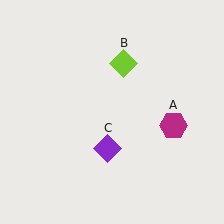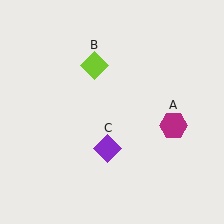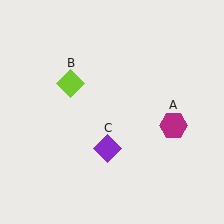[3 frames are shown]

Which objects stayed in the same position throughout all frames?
Magenta hexagon (object A) and purple diamond (object C) remained stationary.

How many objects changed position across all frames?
1 object changed position: lime diamond (object B).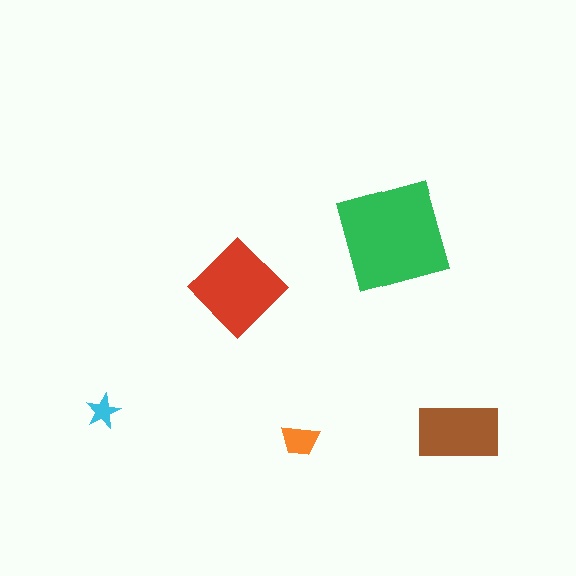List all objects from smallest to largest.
The cyan star, the orange trapezoid, the brown rectangle, the red diamond, the green square.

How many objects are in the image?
There are 5 objects in the image.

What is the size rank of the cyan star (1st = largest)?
5th.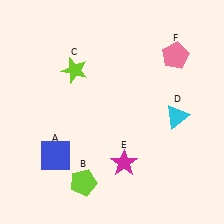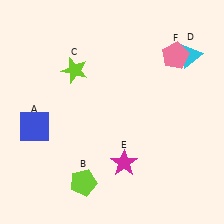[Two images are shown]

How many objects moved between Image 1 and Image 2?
2 objects moved between the two images.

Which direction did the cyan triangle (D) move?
The cyan triangle (D) moved up.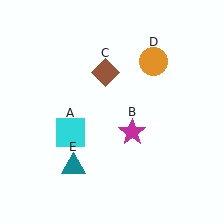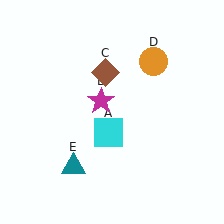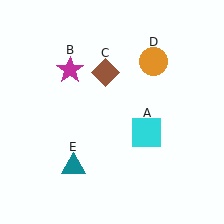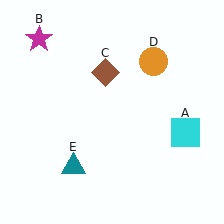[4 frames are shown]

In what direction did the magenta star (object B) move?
The magenta star (object B) moved up and to the left.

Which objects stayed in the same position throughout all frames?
Brown diamond (object C) and orange circle (object D) and teal triangle (object E) remained stationary.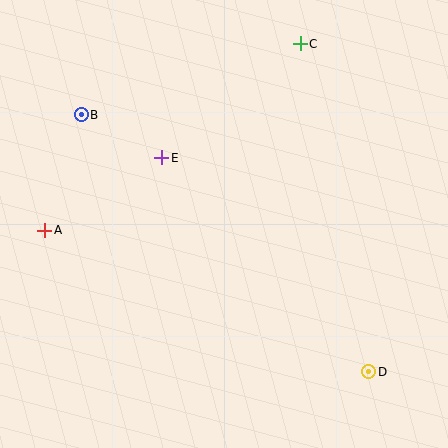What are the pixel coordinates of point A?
Point A is at (45, 230).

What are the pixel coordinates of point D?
Point D is at (369, 372).